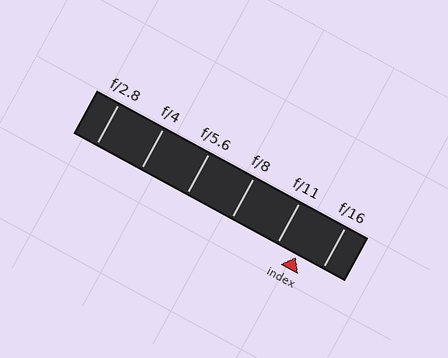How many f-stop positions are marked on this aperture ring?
There are 6 f-stop positions marked.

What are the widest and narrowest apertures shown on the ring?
The widest aperture shown is f/2.8 and the narrowest is f/16.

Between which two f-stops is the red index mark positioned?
The index mark is between f/11 and f/16.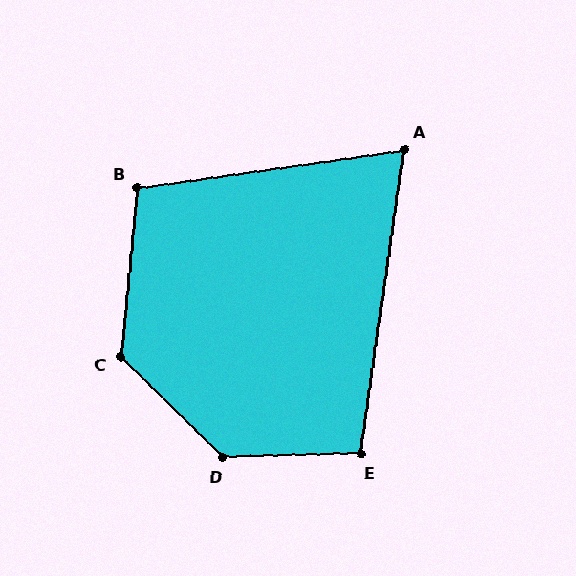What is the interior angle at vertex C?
Approximately 129 degrees (obtuse).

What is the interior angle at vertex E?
Approximately 100 degrees (obtuse).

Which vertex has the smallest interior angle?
A, at approximately 74 degrees.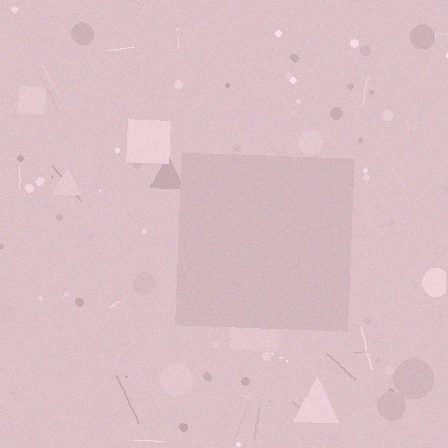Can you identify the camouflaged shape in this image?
The camouflaged shape is a square.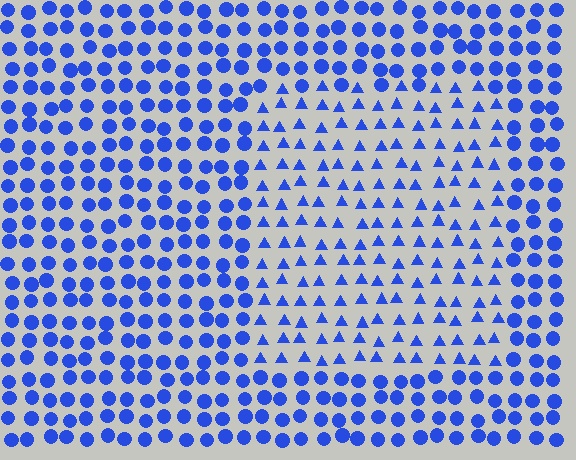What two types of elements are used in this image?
The image uses triangles inside the rectangle region and circles outside it.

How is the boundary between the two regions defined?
The boundary is defined by a change in element shape: triangles inside vs. circles outside. All elements share the same color and spacing.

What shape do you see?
I see a rectangle.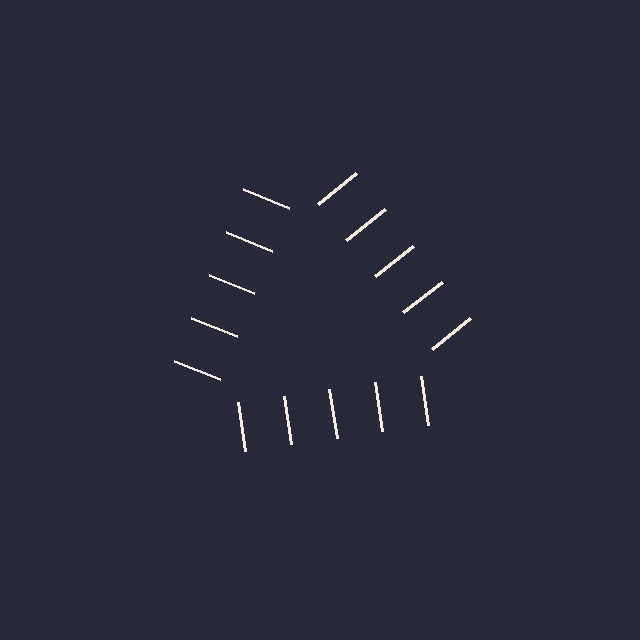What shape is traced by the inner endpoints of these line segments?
An illusory triangle — the line segments terminate on its edges but no continuous stroke is drawn.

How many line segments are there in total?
15 — 5 along each of the 3 edges.